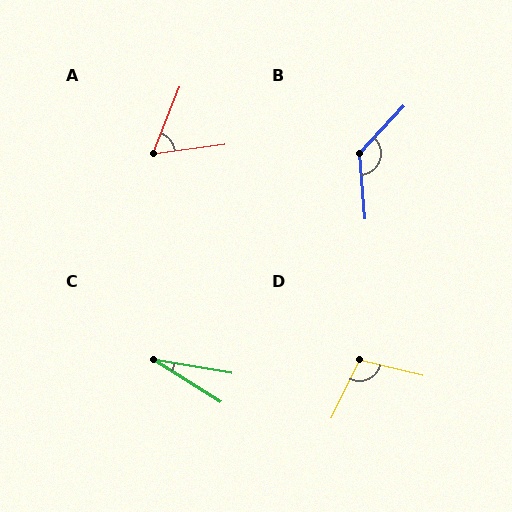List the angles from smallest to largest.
C (22°), A (61°), D (103°), B (132°).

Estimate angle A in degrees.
Approximately 61 degrees.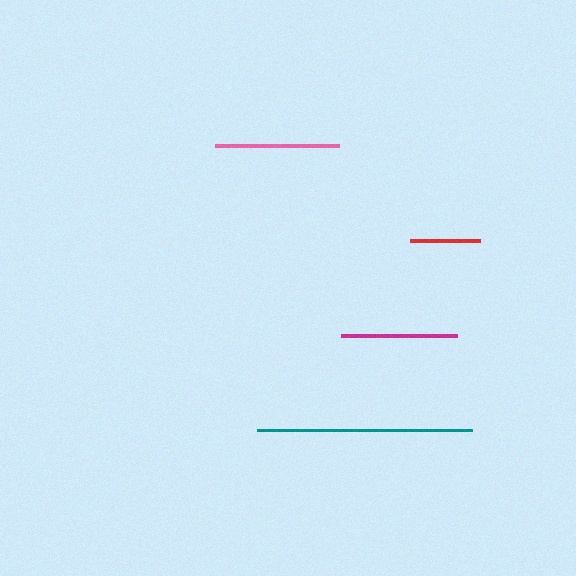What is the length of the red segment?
The red segment is approximately 69 pixels long.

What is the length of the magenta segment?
The magenta segment is approximately 116 pixels long.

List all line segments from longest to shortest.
From longest to shortest: teal, pink, magenta, red.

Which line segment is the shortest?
The red line is the shortest at approximately 69 pixels.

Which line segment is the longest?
The teal line is the longest at approximately 214 pixels.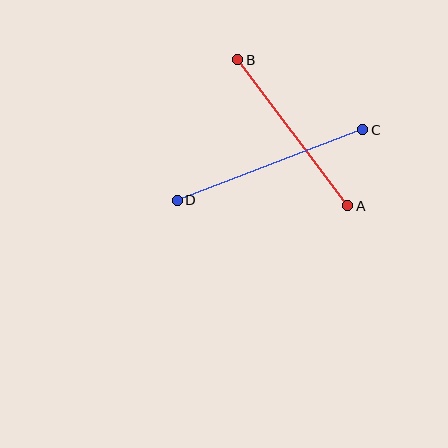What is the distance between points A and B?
The distance is approximately 183 pixels.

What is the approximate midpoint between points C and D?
The midpoint is at approximately (270, 165) pixels.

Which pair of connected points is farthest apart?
Points C and D are farthest apart.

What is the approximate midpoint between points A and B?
The midpoint is at approximately (293, 133) pixels.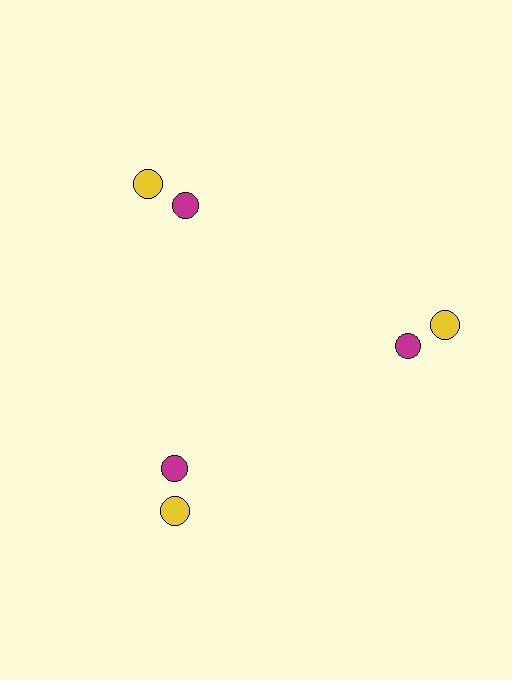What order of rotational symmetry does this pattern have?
This pattern has 3-fold rotational symmetry.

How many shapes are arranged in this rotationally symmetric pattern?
There are 6 shapes, arranged in 3 groups of 2.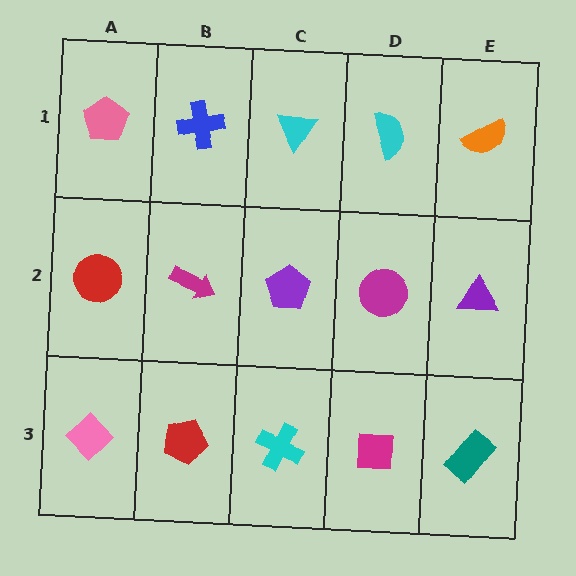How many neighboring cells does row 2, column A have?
3.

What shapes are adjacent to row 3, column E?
A purple triangle (row 2, column E), a magenta square (row 3, column D).